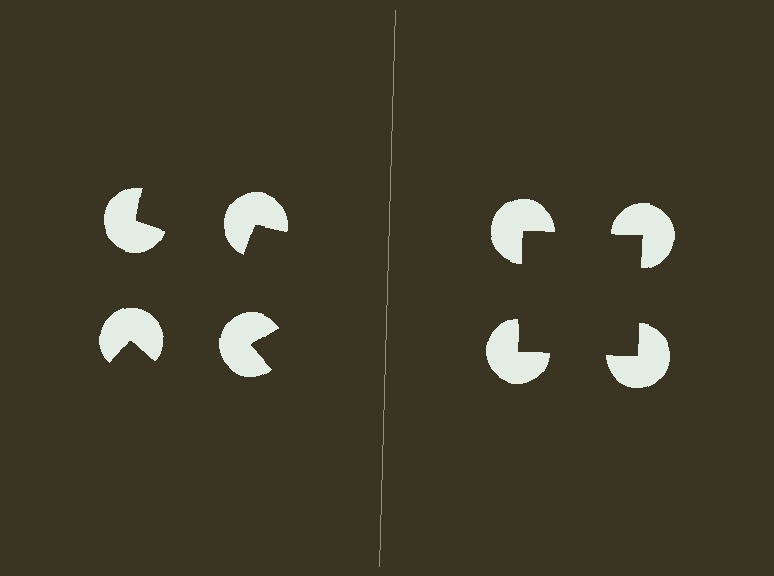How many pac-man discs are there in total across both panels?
8 — 4 on each side.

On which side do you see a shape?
An illusory square appears on the right side. On the left side the wedge cuts are rotated, so no coherent shape forms.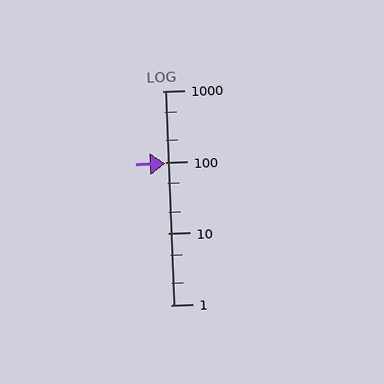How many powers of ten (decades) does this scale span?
The scale spans 3 decades, from 1 to 1000.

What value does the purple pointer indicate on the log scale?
The pointer indicates approximately 96.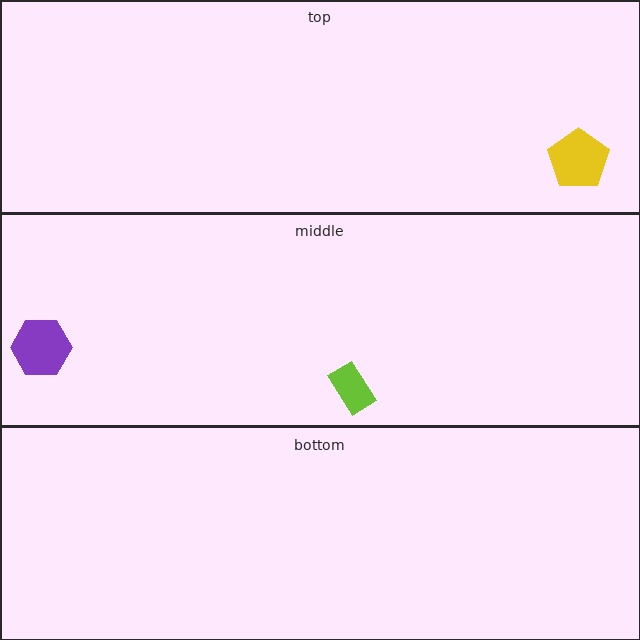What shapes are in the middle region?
The lime rectangle, the purple hexagon.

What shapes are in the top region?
The yellow pentagon.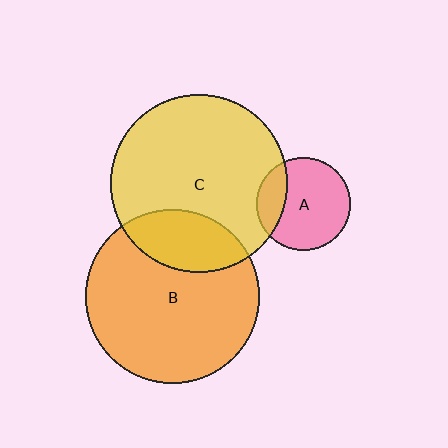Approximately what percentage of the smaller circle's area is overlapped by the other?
Approximately 25%.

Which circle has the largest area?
Circle C (yellow).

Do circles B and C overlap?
Yes.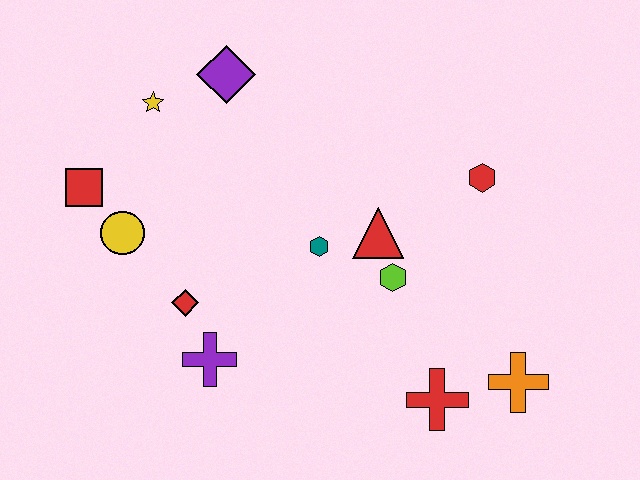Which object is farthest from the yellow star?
The orange cross is farthest from the yellow star.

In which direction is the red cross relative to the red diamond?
The red cross is to the right of the red diamond.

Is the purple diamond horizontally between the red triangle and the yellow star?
Yes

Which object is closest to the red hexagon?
The red triangle is closest to the red hexagon.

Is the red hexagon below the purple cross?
No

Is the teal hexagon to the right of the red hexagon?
No